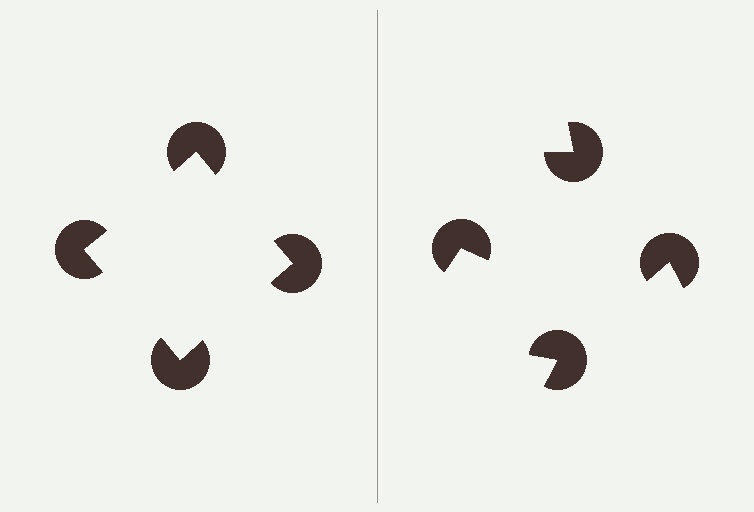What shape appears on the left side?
An illusory square.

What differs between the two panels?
The pac-man discs are positioned identically on both sides; only the wedge orientations differ. On the left they align to a square; on the right they are misaligned.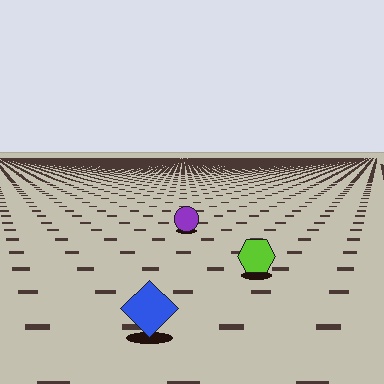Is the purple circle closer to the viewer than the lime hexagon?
No. The lime hexagon is closer — you can tell from the texture gradient: the ground texture is coarser near it.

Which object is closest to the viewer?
The blue diamond is closest. The texture marks near it are larger and more spread out.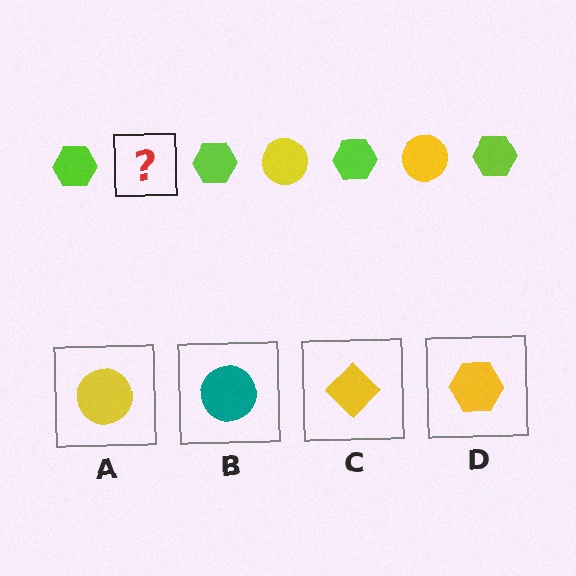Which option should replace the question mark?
Option A.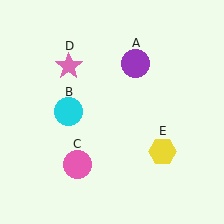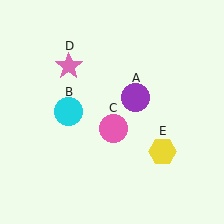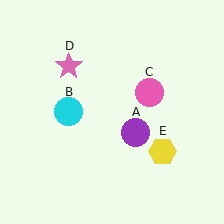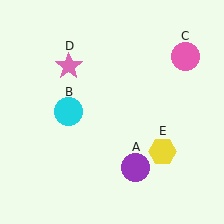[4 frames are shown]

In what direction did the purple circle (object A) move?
The purple circle (object A) moved down.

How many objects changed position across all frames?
2 objects changed position: purple circle (object A), pink circle (object C).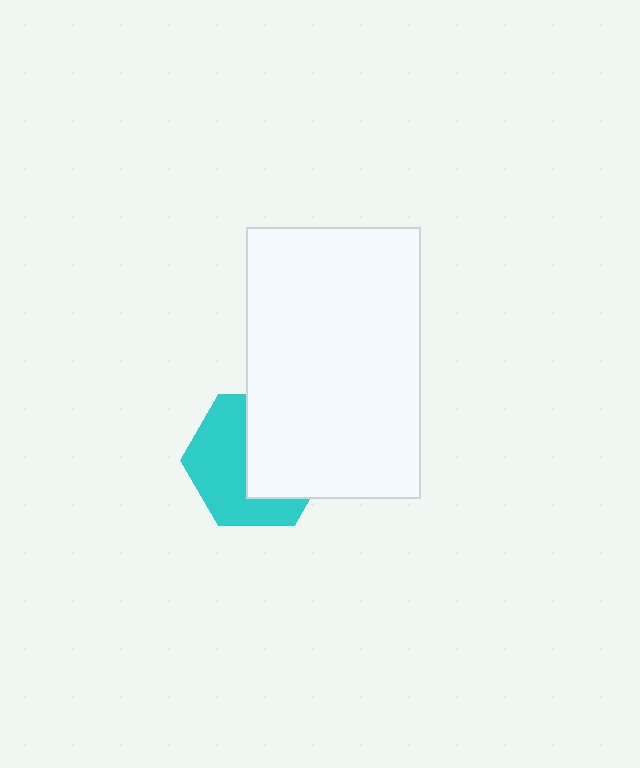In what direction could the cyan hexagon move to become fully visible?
The cyan hexagon could move left. That would shift it out from behind the white rectangle entirely.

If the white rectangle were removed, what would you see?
You would see the complete cyan hexagon.